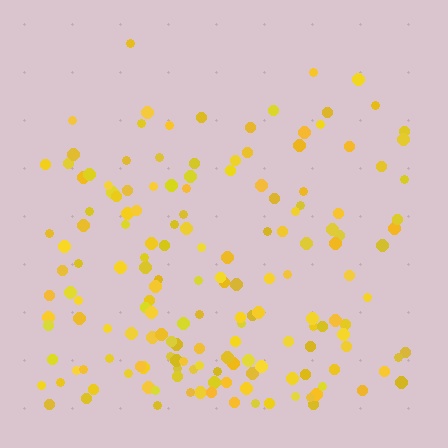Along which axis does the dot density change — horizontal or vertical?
Vertical.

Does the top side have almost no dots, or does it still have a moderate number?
Still a moderate number, just noticeably fewer than the bottom.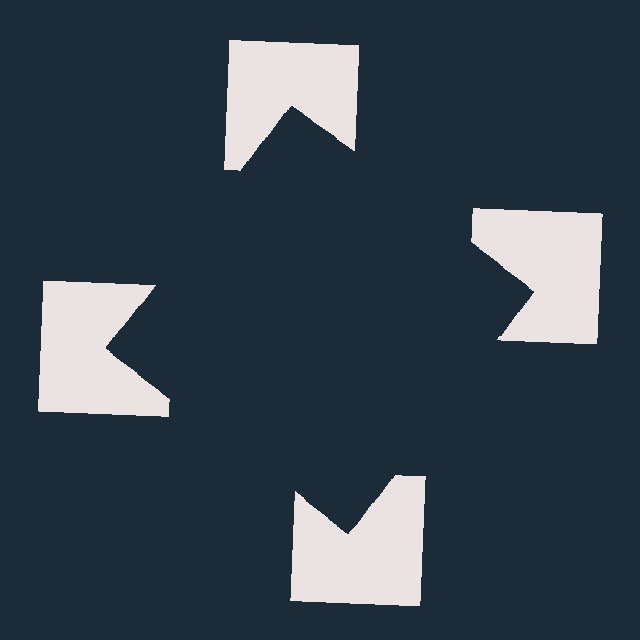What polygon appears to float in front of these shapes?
An illusory square — its edges are inferred from the aligned wedge cuts in the notched squares, not physically drawn.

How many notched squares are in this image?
There are 4 — one at each vertex of the illusory square.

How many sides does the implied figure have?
4 sides.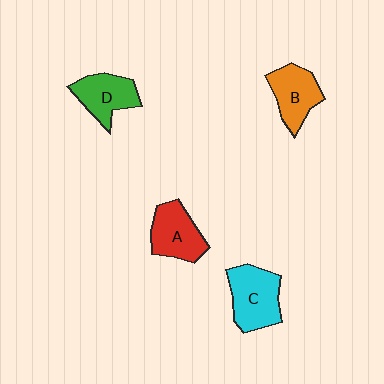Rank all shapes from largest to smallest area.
From largest to smallest: C (cyan), A (red), B (orange), D (green).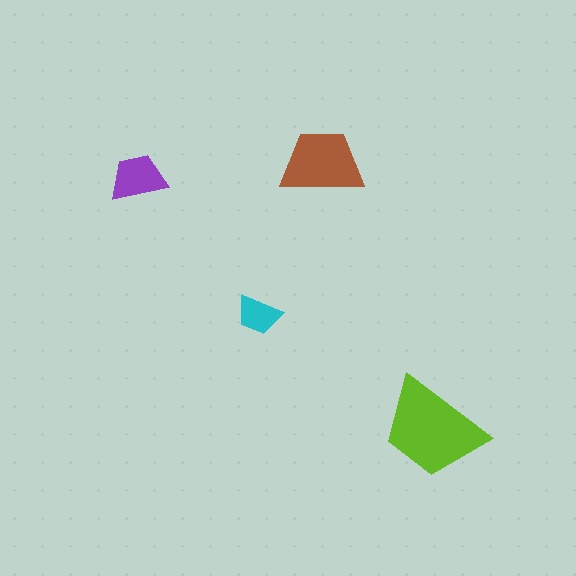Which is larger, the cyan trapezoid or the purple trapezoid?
The purple one.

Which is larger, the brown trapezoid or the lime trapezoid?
The lime one.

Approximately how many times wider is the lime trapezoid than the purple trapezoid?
About 2 times wider.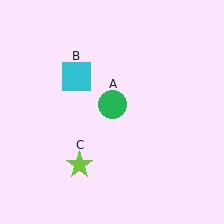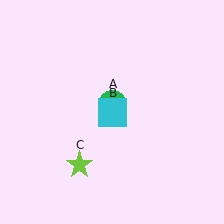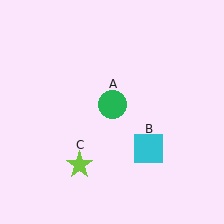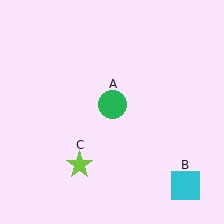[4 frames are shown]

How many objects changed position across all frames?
1 object changed position: cyan square (object B).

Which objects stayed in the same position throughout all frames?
Green circle (object A) and lime star (object C) remained stationary.